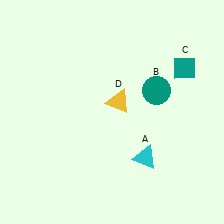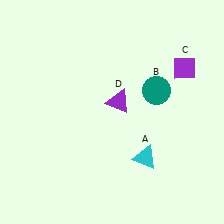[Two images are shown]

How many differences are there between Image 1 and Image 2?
There are 2 differences between the two images.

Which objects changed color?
C changed from teal to purple. D changed from yellow to purple.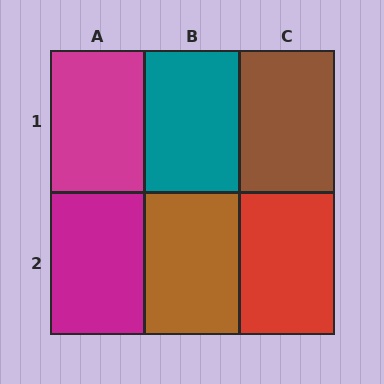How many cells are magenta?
2 cells are magenta.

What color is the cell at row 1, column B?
Teal.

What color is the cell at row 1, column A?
Magenta.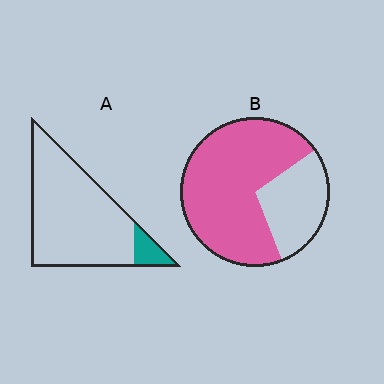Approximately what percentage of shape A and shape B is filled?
A is approximately 10% and B is approximately 70%.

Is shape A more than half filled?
No.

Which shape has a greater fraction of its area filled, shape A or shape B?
Shape B.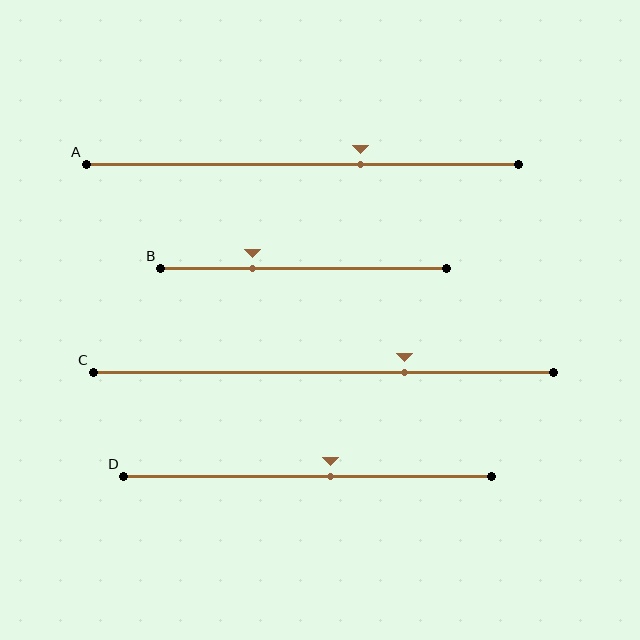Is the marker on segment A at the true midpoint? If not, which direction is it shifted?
No, the marker on segment A is shifted to the right by about 13% of the segment length.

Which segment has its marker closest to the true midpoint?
Segment D has its marker closest to the true midpoint.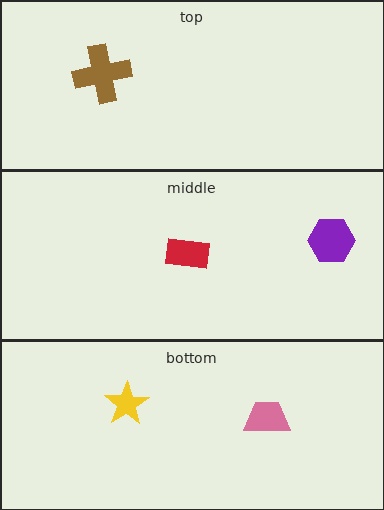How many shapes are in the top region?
1.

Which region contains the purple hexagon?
The middle region.